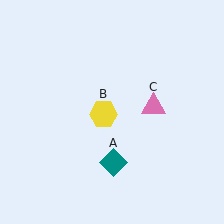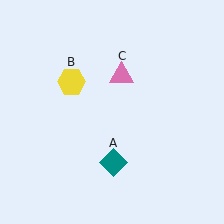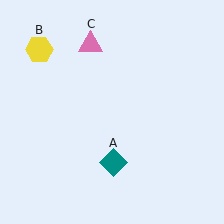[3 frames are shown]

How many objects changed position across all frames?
2 objects changed position: yellow hexagon (object B), pink triangle (object C).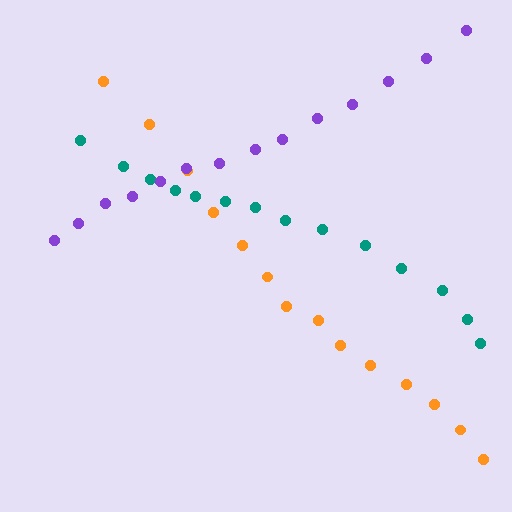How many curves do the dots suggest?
There are 3 distinct paths.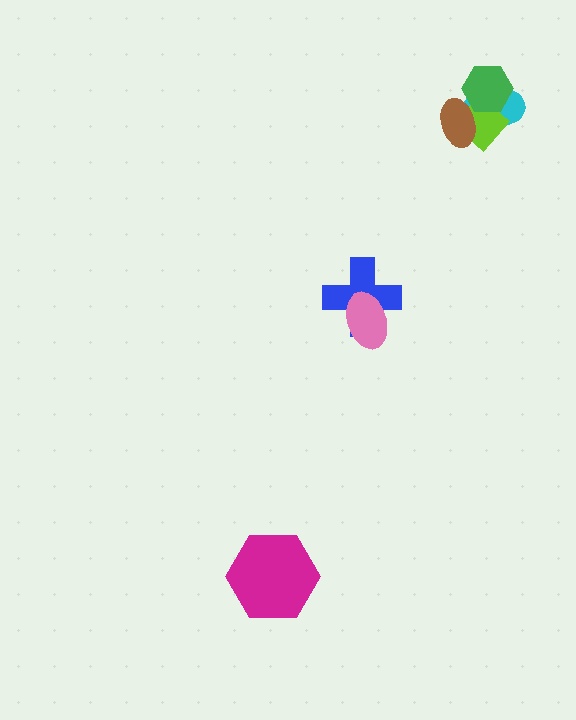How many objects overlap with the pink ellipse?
1 object overlaps with the pink ellipse.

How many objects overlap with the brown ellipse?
3 objects overlap with the brown ellipse.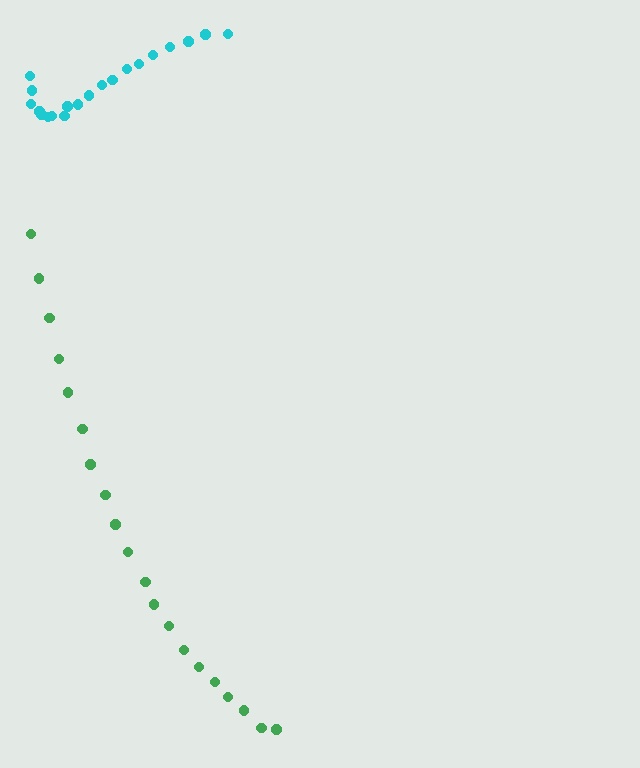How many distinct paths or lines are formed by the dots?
There are 2 distinct paths.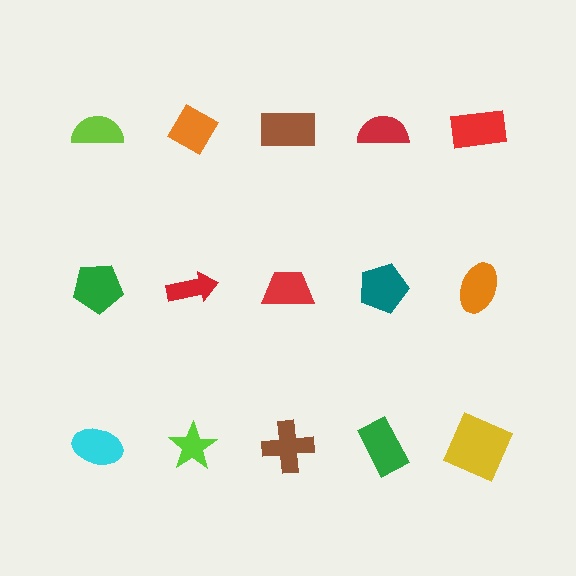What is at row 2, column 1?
A green pentagon.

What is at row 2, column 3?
A red trapezoid.